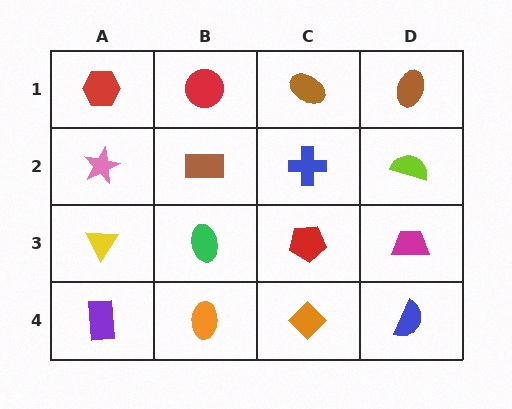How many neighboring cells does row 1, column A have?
2.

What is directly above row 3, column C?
A blue cross.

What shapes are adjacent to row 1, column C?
A blue cross (row 2, column C), a red circle (row 1, column B), a brown ellipse (row 1, column D).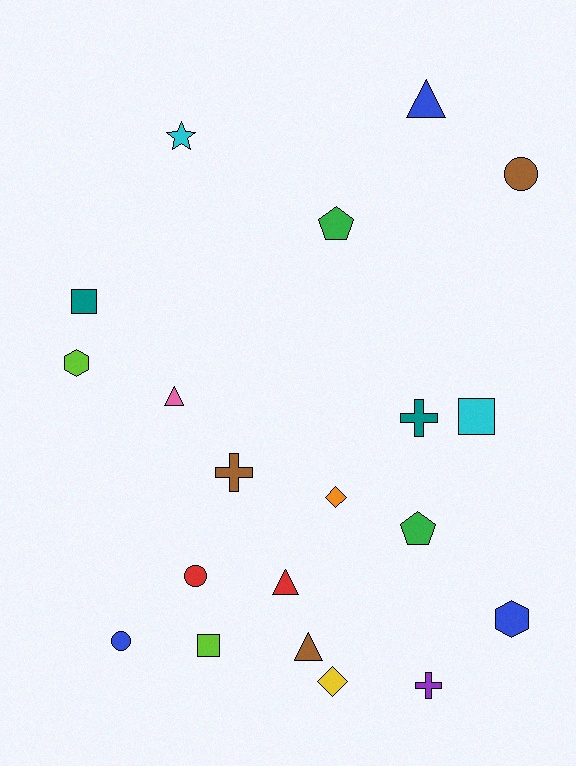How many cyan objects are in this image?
There are 2 cyan objects.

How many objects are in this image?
There are 20 objects.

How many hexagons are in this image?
There are 2 hexagons.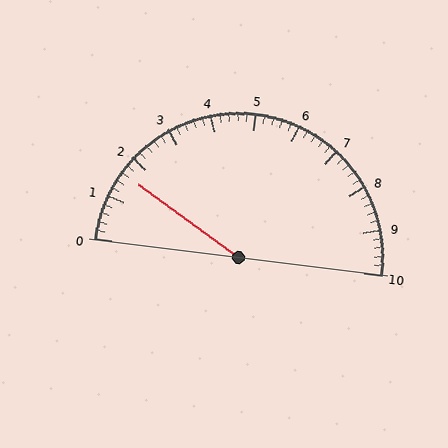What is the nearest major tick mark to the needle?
The nearest major tick mark is 2.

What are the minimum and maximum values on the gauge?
The gauge ranges from 0 to 10.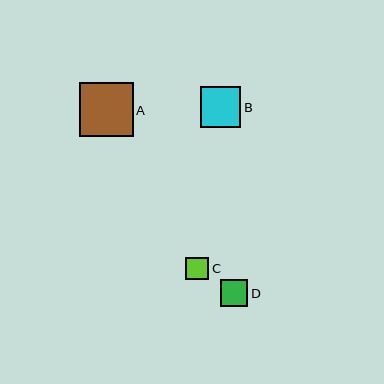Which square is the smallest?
Square C is the smallest with a size of approximately 23 pixels.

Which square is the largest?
Square A is the largest with a size of approximately 54 pixels.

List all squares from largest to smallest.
From largest to smallest: A, B, D, C.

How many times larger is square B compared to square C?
Square B is approximately 1.8 times the size of square C.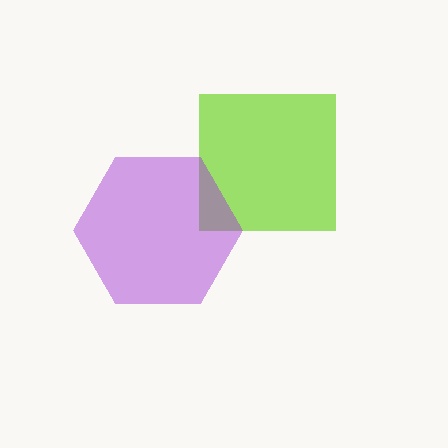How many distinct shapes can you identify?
There are 2 distinct shapes: a lime square, a purple hexagon.